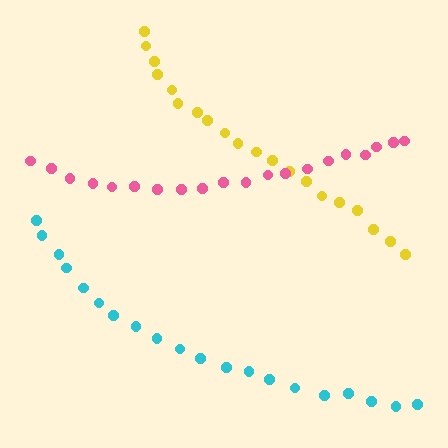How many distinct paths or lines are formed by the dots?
There are 3 distinct paths.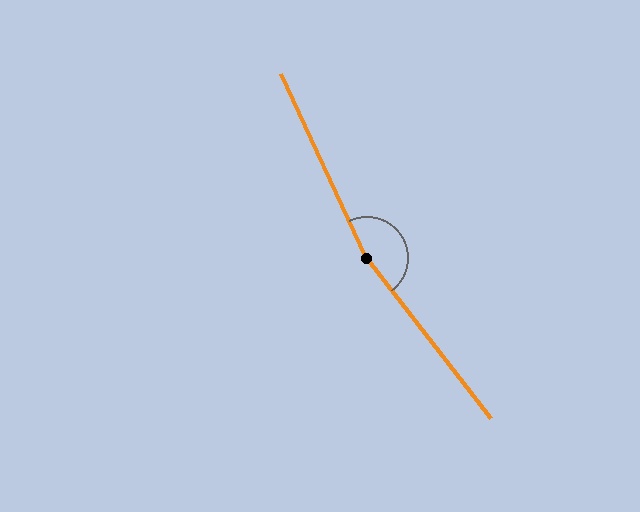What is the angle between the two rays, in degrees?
Approximately 167 degrees.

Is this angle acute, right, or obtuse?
It is obtuse.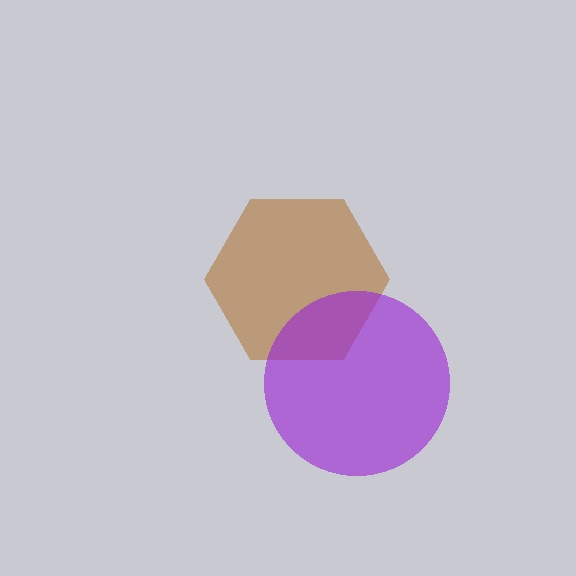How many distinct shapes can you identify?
There are 2 distinct shapes: a brown hexagon, a purple circle.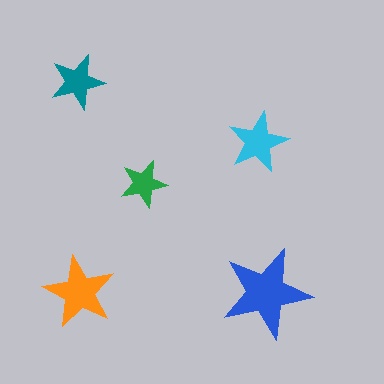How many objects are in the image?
There are 5 objects in the image.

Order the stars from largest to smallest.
the blue one, the orange one, the cyan one, the teal one, the green one.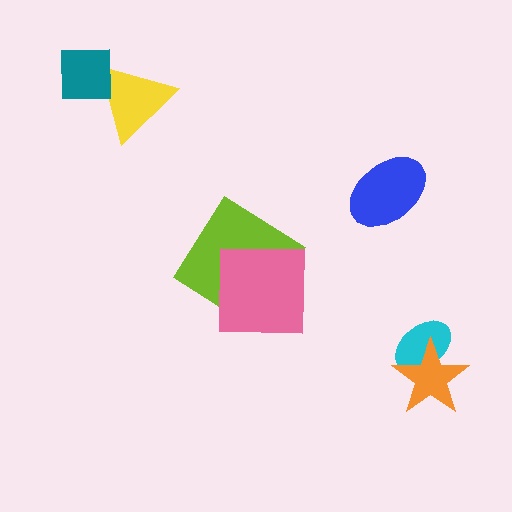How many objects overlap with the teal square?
1 object overlaps with the teal square.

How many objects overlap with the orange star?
1 object overlaps with the orange star.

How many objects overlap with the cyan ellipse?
1 object overlaps with the cyan ellipse.